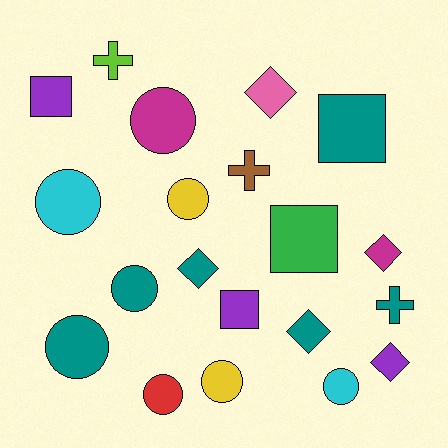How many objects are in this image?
There are 20 objects.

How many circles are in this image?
There are 8 circles.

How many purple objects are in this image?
There are 3 purple objects.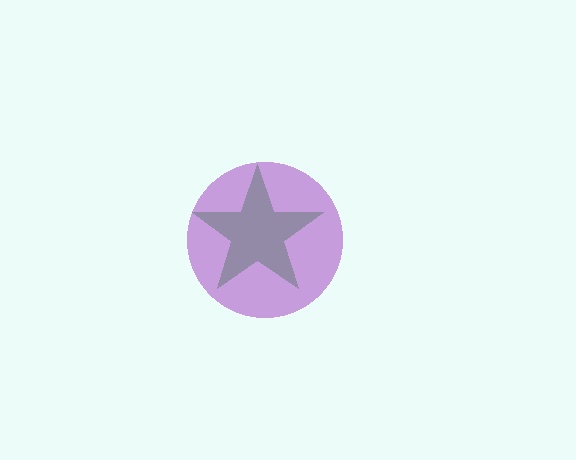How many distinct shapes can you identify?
There are 2 distinct shapes: a green star, a purple circle.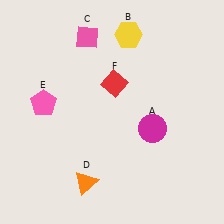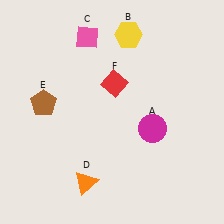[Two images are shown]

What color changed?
The pentagon (E) changed from pink in Image 1 to brown in Image 2.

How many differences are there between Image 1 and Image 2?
There is 1 difference between the two images.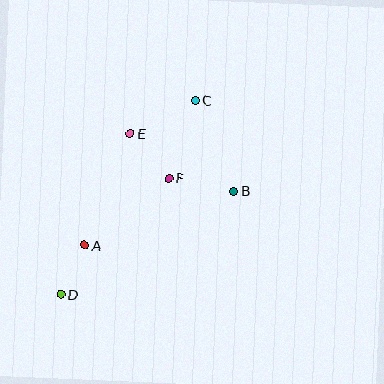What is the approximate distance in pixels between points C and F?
The distance between C and F is approximately 83 pixels.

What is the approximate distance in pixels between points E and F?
The distance between E and F is approximately 59 pixels.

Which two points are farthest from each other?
Points C and D are farthest from each other.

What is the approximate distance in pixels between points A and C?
The distance between A and C is approximately 182 pixels.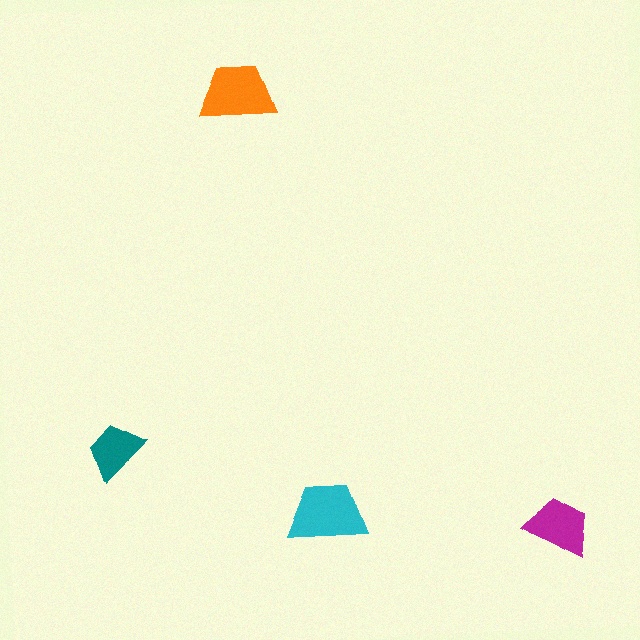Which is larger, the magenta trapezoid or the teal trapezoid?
The magenta one.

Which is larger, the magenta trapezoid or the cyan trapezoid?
The cyan one.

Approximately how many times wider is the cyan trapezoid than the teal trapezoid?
About 1.5 times wider.